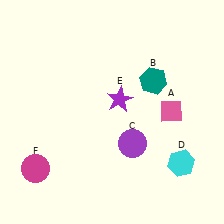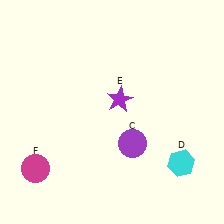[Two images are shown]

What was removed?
The pink diamond (A), the teal hexagon (B) were removed in Image 2.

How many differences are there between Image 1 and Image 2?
There are 2 differences between the two images.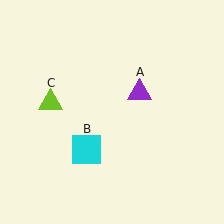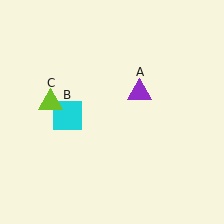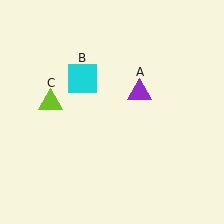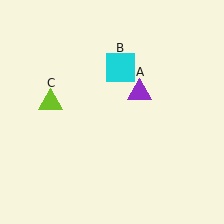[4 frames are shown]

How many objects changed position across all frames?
1 object changed position: cyan square (object B).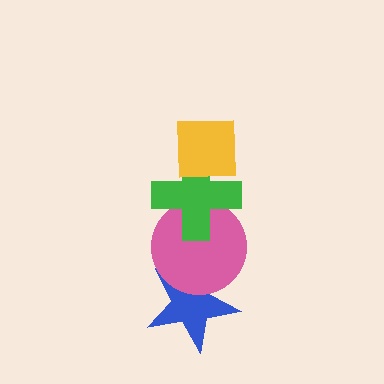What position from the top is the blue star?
The blue star is 4th from the top.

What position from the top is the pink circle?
The pink circle is 3rd from the top.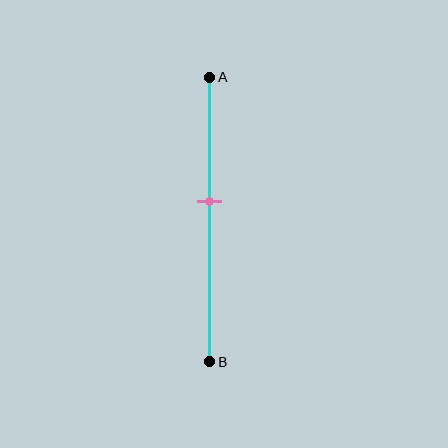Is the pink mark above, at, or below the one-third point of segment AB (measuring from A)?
The pink mark is below the one-third point of segment AB.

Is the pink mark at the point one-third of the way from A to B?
No, the mark is at about 45% from A, not at the 33% one-third point.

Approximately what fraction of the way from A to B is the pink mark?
The pink mark is approximately 45% of the way from A to B.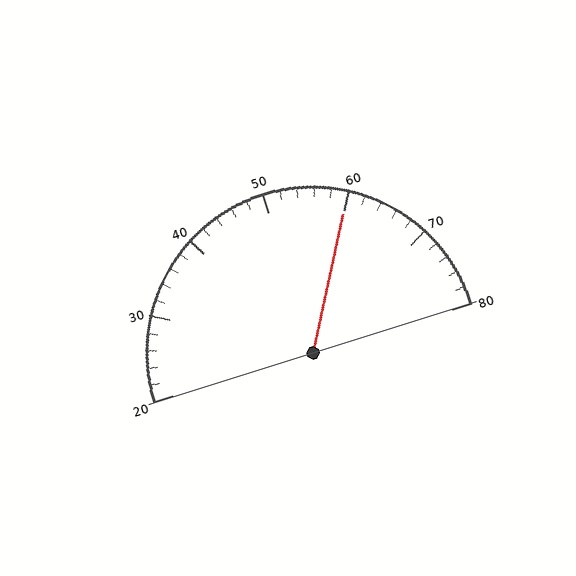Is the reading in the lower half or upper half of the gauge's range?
The reading is in the upper half of the range (20 to 80).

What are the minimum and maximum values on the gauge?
The gauge ranges from 20 to 80.